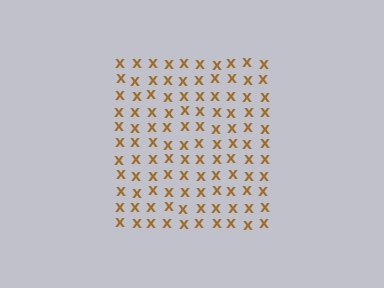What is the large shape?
The large shape is a square.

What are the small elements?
The small elements are letter X's.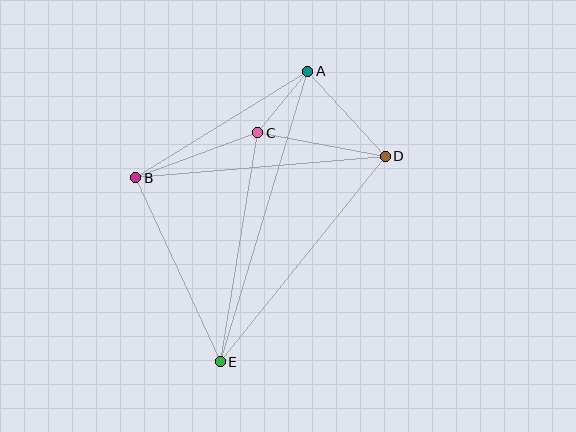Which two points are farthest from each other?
Points A and E are farthest from each other.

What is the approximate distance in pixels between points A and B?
The distance between A and B is approximately 202 pixels.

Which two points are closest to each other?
Points A and C are closest to each other.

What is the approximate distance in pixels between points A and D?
The distance between A and D is approximately 115 pixels.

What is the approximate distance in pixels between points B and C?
The distance between B and C is approximately 130 pixels.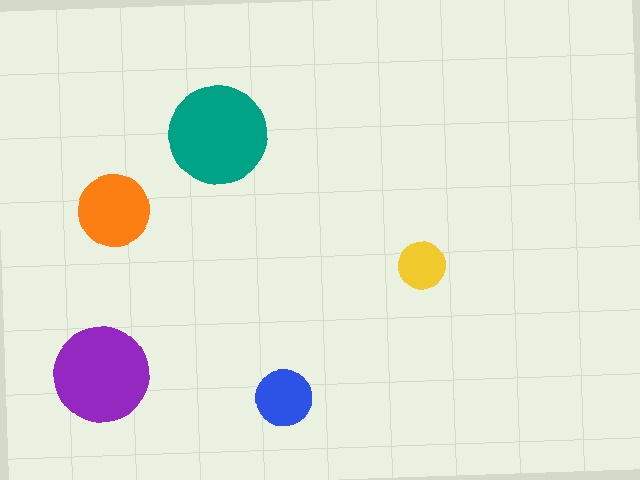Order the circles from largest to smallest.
the teal one, the purple one, the orange one, the blue one, the yellow one.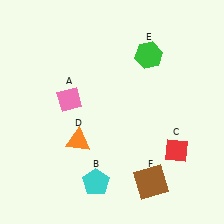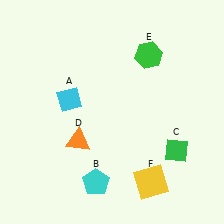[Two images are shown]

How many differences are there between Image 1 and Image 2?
There are 3 differences between the two images.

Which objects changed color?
A changed from pink to cyan. C changed from red to green. F changed from brown to yellow.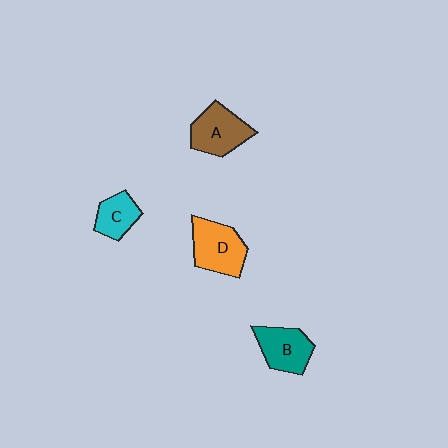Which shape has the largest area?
Shape D (orange).